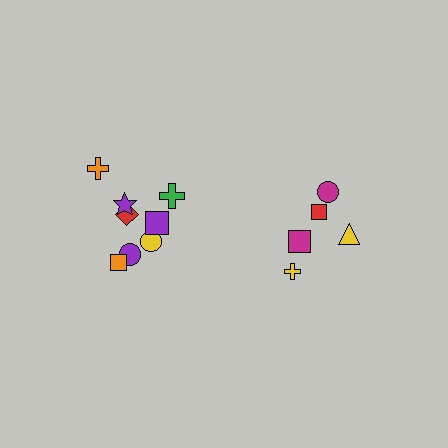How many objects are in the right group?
There are 5 objects.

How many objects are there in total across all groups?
There are 13 objects.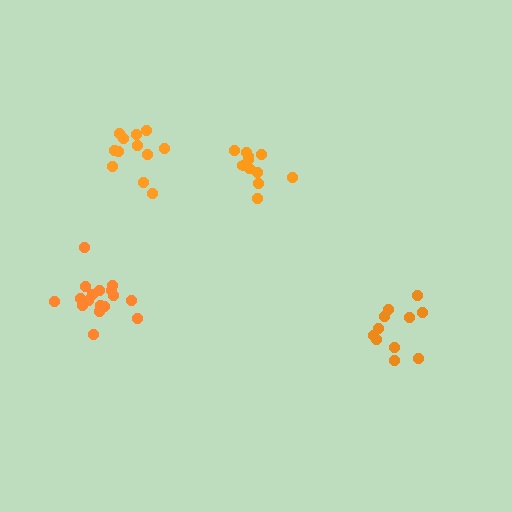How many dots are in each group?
Group 1: 12 dots, Group 2: 11 dots, Group 3: 11 dots, Group 4: 17 dots (51 total).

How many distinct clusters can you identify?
There are 4 distinct clusters.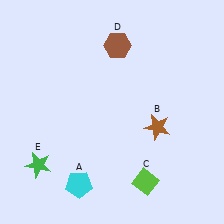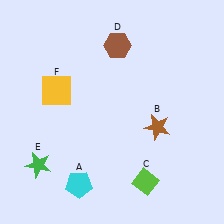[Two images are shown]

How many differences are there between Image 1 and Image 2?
There is 1 difference between the two images.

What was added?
A yellow square (F) was added in Image 2.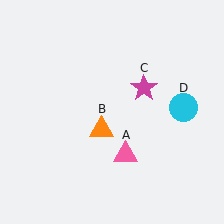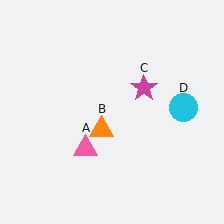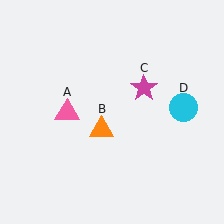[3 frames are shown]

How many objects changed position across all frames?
1 object changed position: pink triangle (object A).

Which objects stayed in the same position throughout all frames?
Orange triangle (object B) and magenta star (object C) and cyan circle (object D) remained stationary.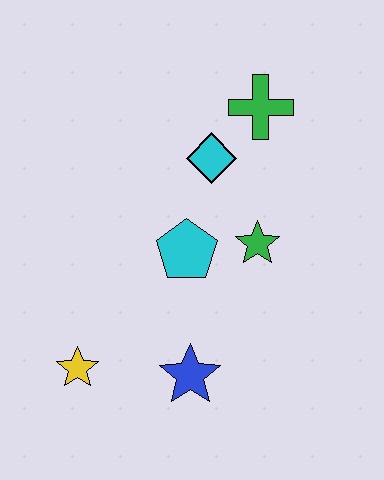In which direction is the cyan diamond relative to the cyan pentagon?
The cyan diamond is above the cyan pentagon.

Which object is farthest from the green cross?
The yellow star is farthest from the green cross.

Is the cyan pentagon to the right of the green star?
No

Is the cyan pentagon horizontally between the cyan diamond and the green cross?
No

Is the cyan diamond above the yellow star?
Yes